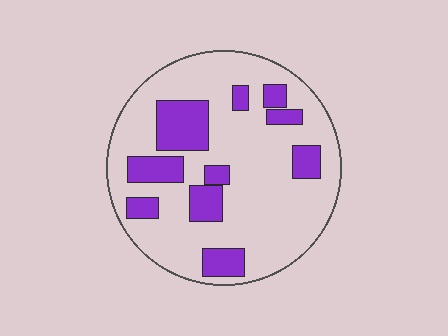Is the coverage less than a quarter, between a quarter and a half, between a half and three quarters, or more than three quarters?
Less than a quarter.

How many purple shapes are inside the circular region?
10.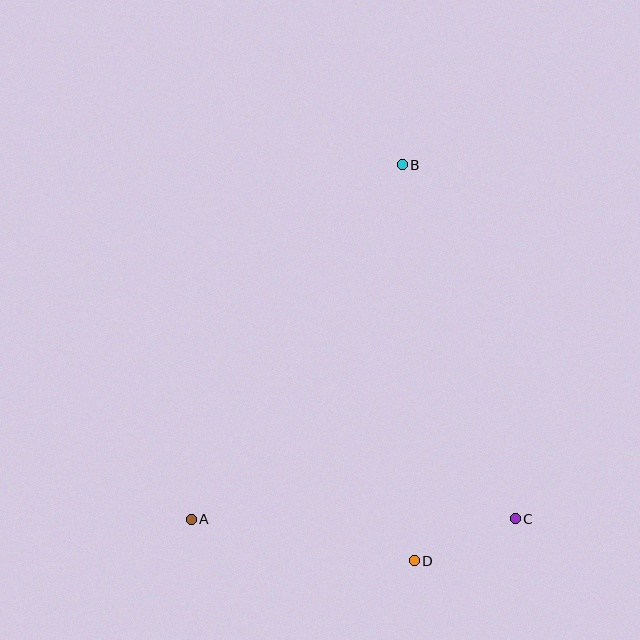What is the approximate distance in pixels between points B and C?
The distance between B and C is approximately 372 pixels.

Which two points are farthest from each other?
Points A and B are farthest from each other.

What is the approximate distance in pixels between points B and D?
The distance between B and D is approximately 396 pixels.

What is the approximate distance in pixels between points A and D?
The distance between A and D is approximately 227 pixels.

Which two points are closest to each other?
Points C and D are closest to each other.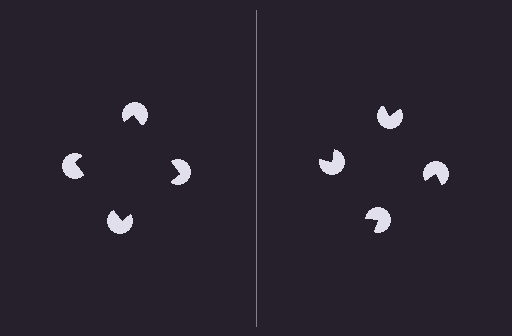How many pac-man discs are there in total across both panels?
8 — 4 on each side.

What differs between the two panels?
The pac-man discs are positioned identically on both sides; only the wedge orientations differ. On the left they align to a square; on the right they are misaligned.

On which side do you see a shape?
An illusory square appears on the left side. On the right side the wedge cuts are rotated, so no coherent shape forms.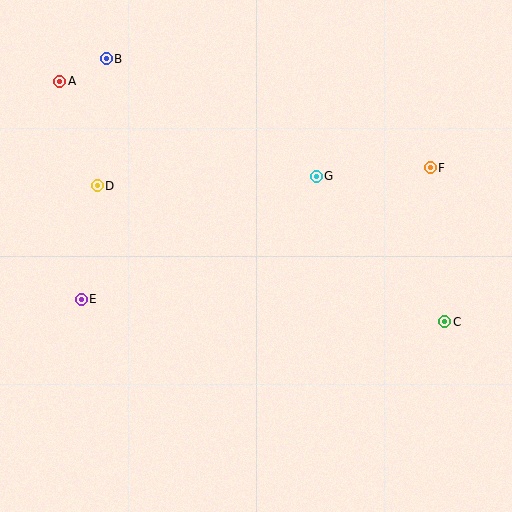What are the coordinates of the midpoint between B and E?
The midpoint between B and E is at (94, 179).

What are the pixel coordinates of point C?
Point C is at (445, 322).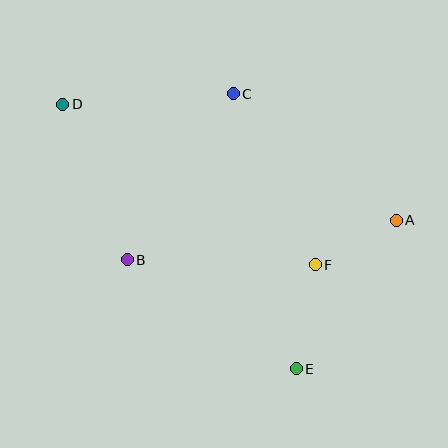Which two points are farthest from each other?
Points A and D are farthest from each other.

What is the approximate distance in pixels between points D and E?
The distance between D and E is approximately 353 pixels.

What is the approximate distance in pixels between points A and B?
The distance between A and B is approximately 272 pixels.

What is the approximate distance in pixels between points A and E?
The distance between A and E is approximately 179 pixels.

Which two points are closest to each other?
Points A and F are closest to each other.